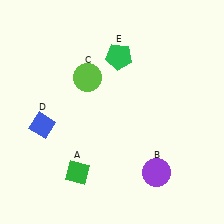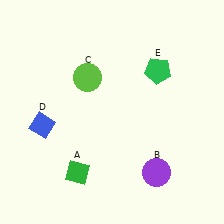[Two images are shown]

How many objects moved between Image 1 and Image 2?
1 object moved between the two images.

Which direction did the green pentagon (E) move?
The green pentagon (E) moved right.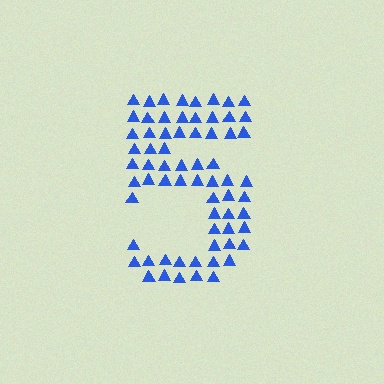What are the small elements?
The small elements are triangles.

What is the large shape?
The large shape is the digit 5.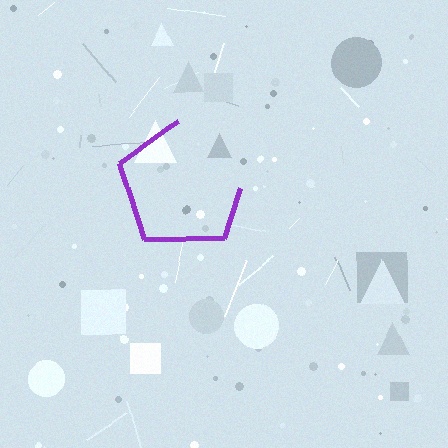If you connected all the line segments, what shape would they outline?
They would outline a pentagon.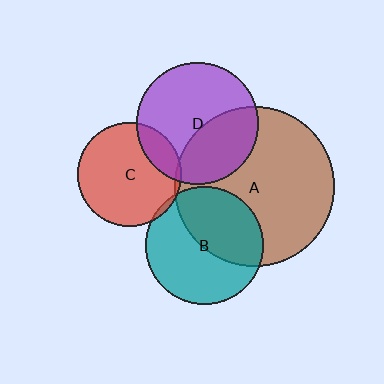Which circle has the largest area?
Circle A (brown).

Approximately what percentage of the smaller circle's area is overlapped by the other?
Approximately 35%.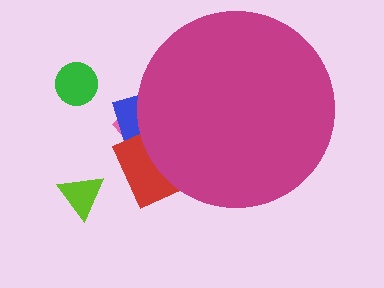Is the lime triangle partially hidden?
No, the lime triangle is fully visible.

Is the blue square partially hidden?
Yes, the blue square is partially hidden behind the magenta circle.